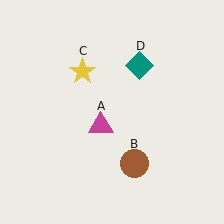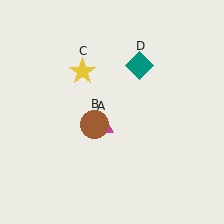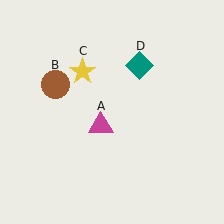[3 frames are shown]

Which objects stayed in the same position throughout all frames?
Magenta triangle (object A) and yellow star (object C) and teal diamond (object D) remained stationary.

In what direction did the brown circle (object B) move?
The brown circle (object B) moved up and to the left.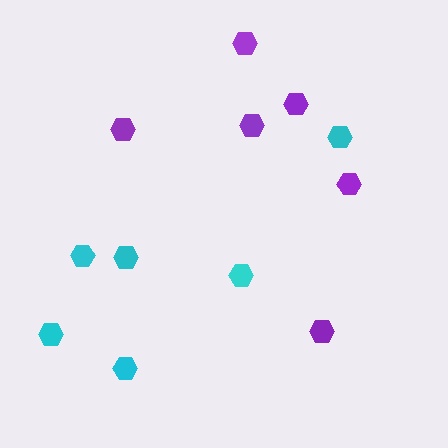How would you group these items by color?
There are 2 groups: one group of purple hexagons (6) and one group of cyan hexagons (6).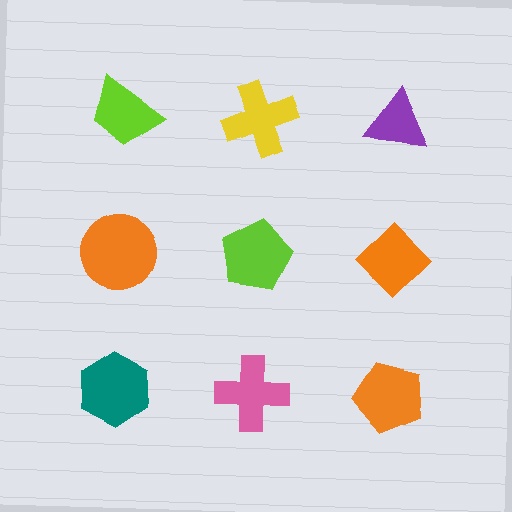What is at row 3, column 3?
An orange pentagon.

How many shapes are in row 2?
3 shapes.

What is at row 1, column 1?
A lime trapezoid.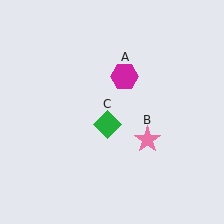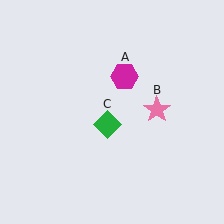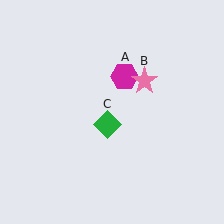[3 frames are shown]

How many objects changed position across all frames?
1 object changed position: pink star (object B).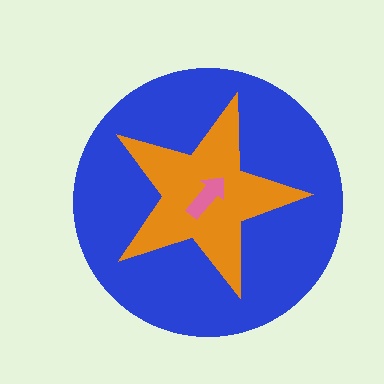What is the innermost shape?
The pink arrow.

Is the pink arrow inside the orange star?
Yes.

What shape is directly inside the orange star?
The pink arrow.